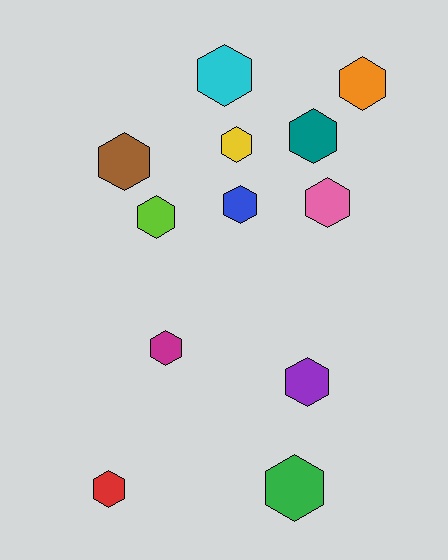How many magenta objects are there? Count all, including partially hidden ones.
There is 1 magenta object.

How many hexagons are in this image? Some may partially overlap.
There are 12 hexagons.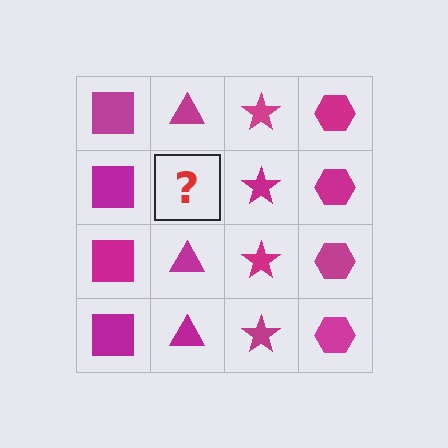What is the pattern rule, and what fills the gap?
The rule is that each column has a consistent shape. The gap should be filled with a magenta triangle.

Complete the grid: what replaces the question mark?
The question mark should be replaced with a magenta triangle.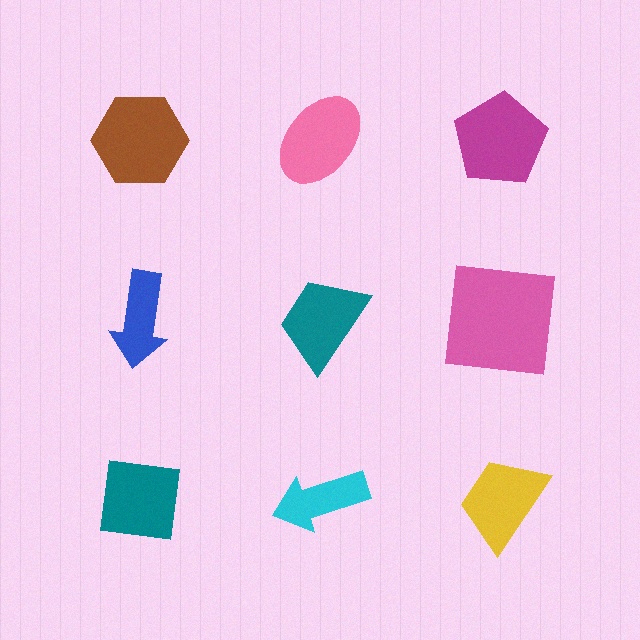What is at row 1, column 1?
A brown hexagon.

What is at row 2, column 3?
A pink square.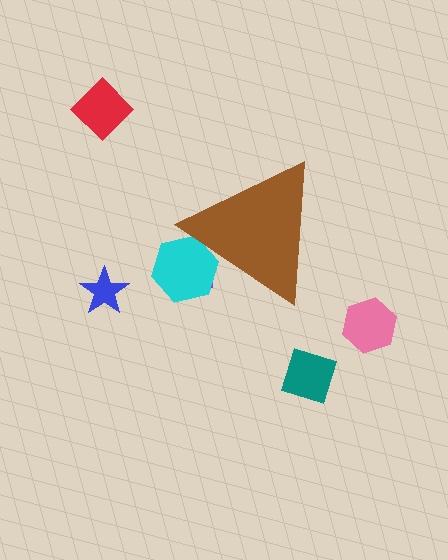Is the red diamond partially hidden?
No, the red diamond is fully visible.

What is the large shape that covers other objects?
A brown triangle.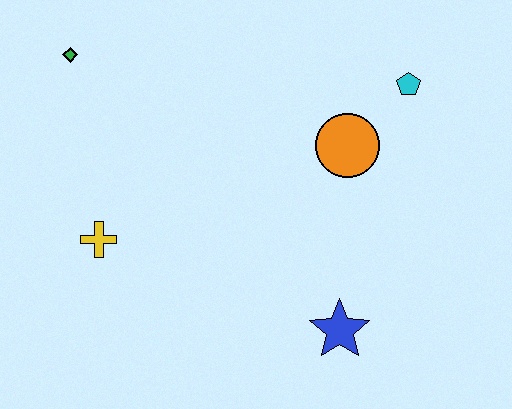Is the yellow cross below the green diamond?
Yes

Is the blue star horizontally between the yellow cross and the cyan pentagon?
Yes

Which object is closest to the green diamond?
The yellow cross is closest to the green diamond.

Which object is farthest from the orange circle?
The green diamond is farthest from the orange circle.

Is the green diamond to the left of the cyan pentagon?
Yes